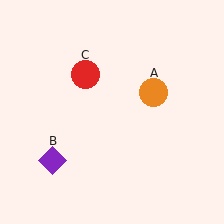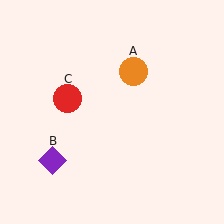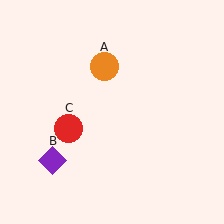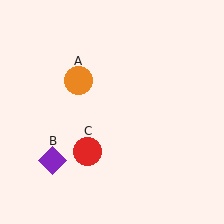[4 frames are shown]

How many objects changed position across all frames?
2 objects changed position: orange circle (object A), red circle (object C).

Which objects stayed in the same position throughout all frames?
Purple diamond (object B) remained stationary.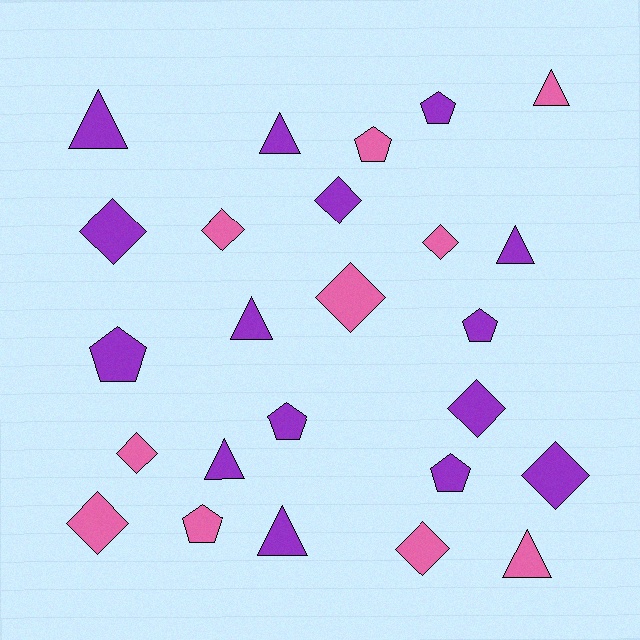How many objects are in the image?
There are 25 objects.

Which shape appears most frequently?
Diamond, with 10 objects.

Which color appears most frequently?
Purple, with 15 objects.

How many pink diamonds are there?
There are 6 pink diamonds.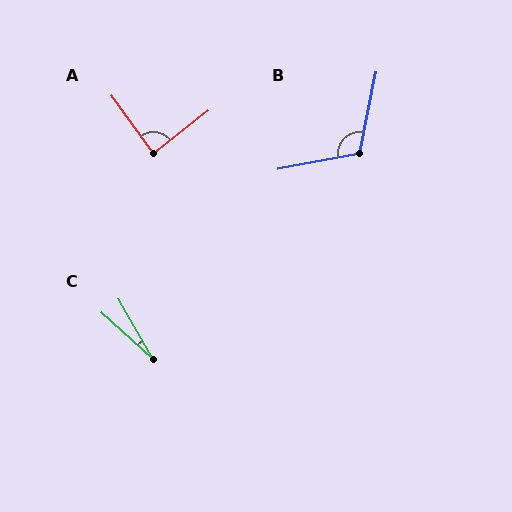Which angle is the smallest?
C, at approximately 18 degrees.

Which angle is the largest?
B, at approximately 112 degrees.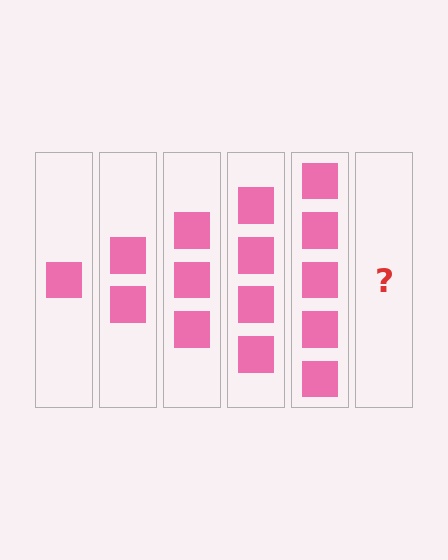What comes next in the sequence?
The next element should be 6 squares.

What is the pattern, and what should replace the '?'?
The pattern is that each step adds one more square. The '?' should be 6 squares.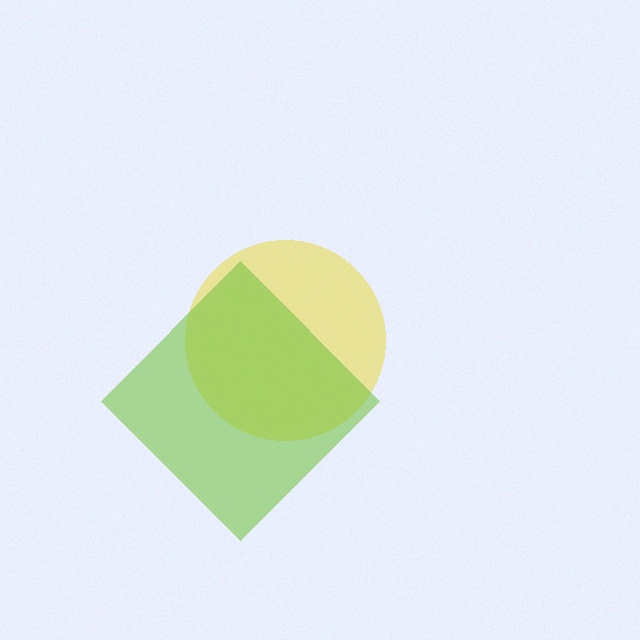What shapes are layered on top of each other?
The layered shapes are: a yellow circle, a lime diamond.